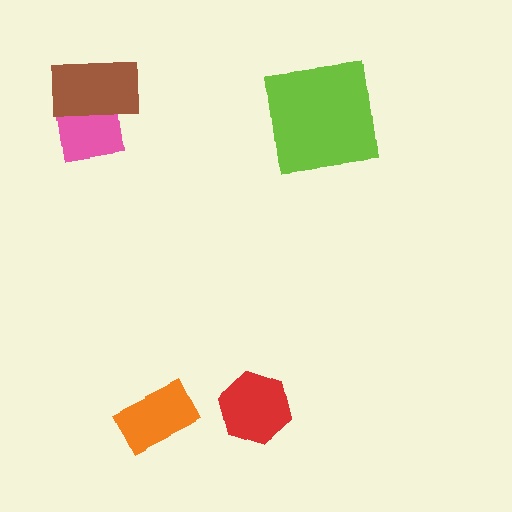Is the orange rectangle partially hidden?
No, no other shape covers it.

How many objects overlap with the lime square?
0 objects overlap with the lime square.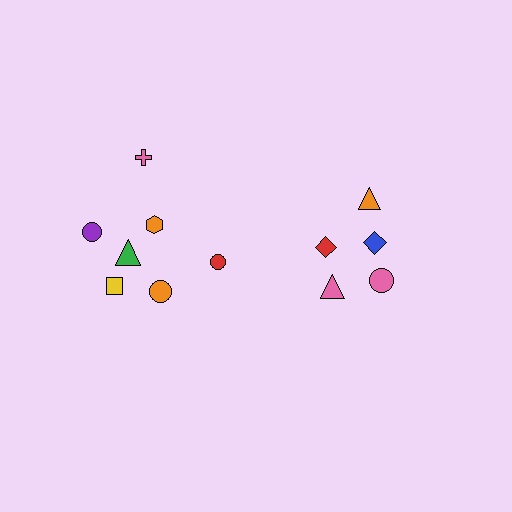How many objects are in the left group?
There are 7 objects.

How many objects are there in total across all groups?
There are 12 objects.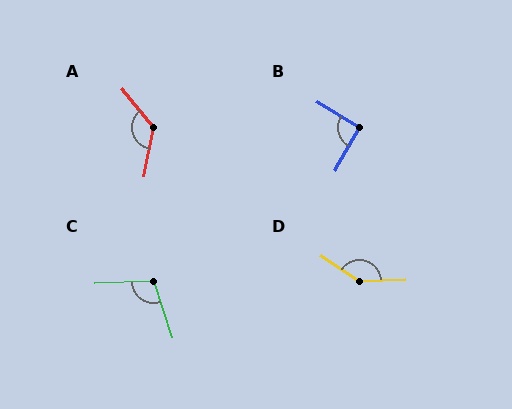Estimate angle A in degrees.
Approximately 130 degrees.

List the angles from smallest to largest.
B (92°), C (107°), A (130°), D (143°).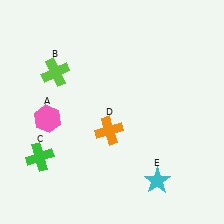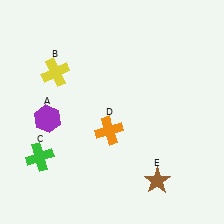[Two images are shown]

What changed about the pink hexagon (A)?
In Image 1, A is pink. In Image 2, it changed to purple.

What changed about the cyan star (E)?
In Image 1, E is cyan. In Image 2, it changed to brown.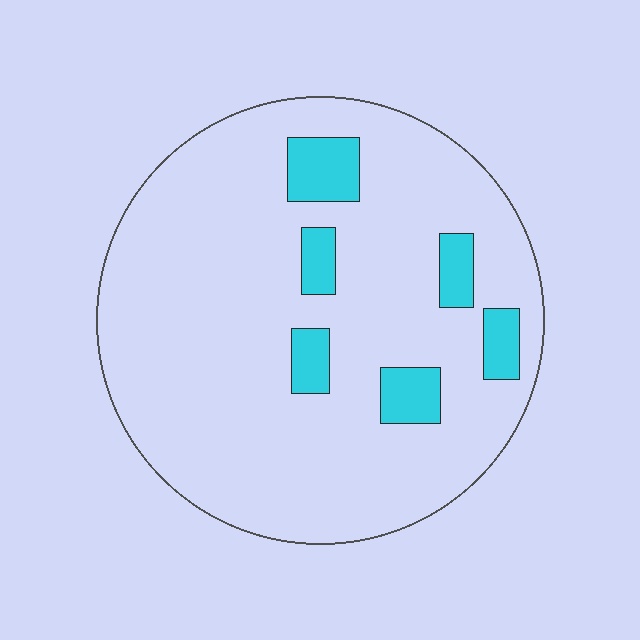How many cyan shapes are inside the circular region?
6.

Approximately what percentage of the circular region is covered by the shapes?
Approximately 10%.